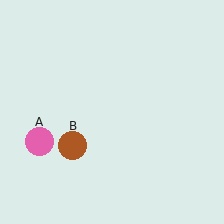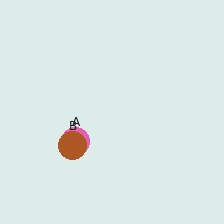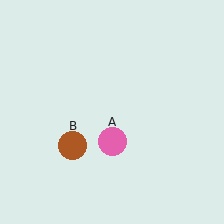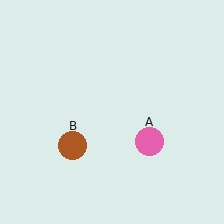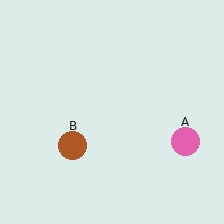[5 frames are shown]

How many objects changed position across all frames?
1 object changed position: pink circle (object A).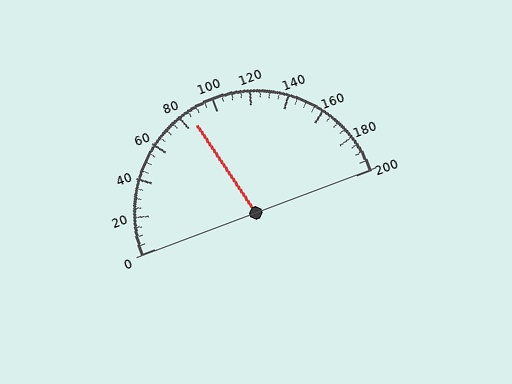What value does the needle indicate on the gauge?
The needle indicates approximately 85.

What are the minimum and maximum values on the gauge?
The gauge ranges from 0 to 200.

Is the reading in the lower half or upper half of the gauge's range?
The reading is in the lower half of the range (0 to 200).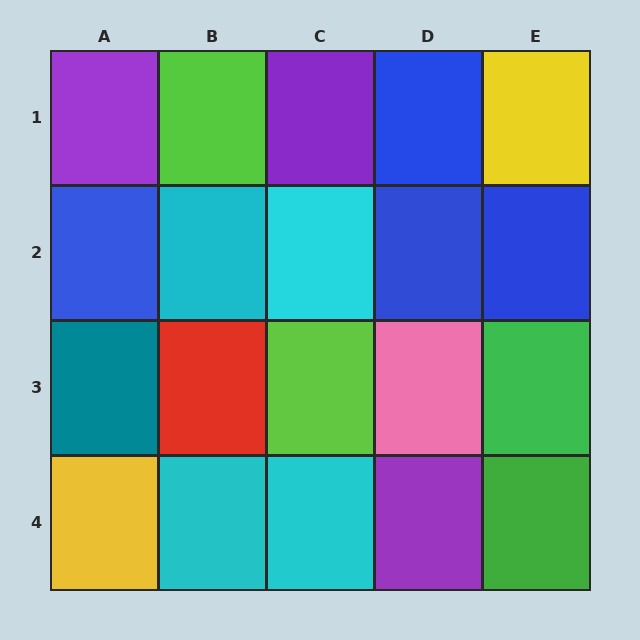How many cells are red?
1 cell is red.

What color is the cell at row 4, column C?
Cyan.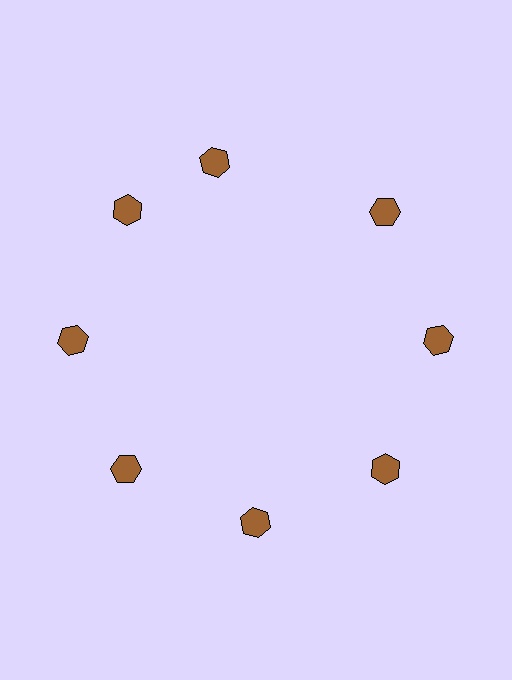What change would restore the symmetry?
The symmetry would be restored by rotating it back into even spacing with its neighbors so that all 8 hexagons sit at equal angles and equal distance from the center.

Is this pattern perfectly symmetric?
No. The 8 brown hexagons are arranged in a ring, but one element near the 12 o'clock position is rotated out of alignment along the ring, breaking the 8-fold rotational symmetry.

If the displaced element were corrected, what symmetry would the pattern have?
It would have 8-fold rotational symmetry — the pattern would map onto itself every 45 degrees.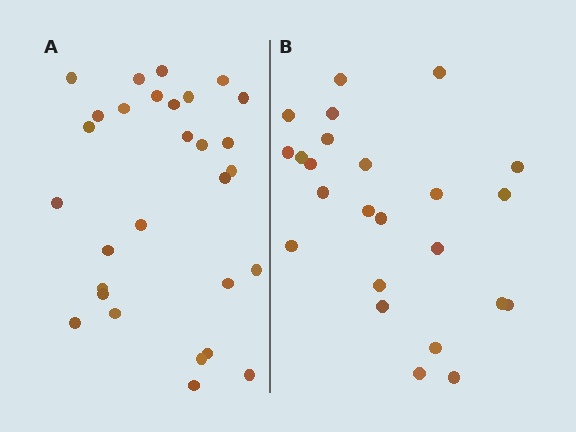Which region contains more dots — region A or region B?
Region A (the left region) has more dots.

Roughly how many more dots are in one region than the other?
Region A has about 5 more dots than region B.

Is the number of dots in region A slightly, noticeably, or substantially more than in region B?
Region A has only slightly more — the two regions are fairly close. The ratio is roughly 1.2 to 1.